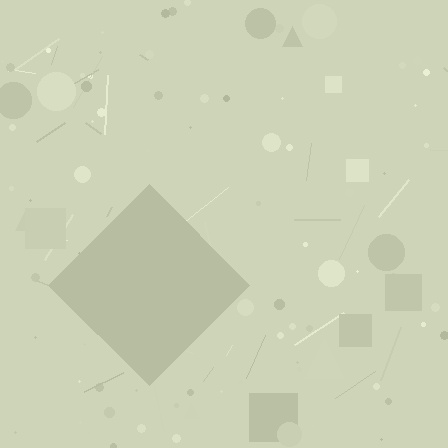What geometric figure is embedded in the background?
A diamond is embedded in the background.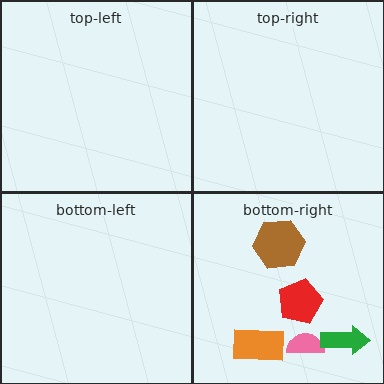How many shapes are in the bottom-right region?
5.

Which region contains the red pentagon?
The bottom-right region.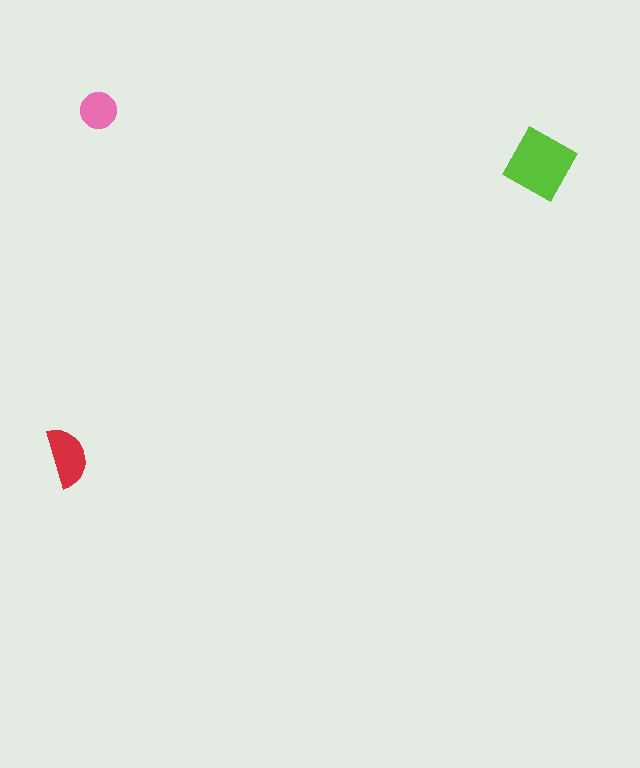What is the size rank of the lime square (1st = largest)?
1st.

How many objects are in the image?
There are 3 objects in the image.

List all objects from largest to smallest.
The lime square, the red semicircle, the pink circle.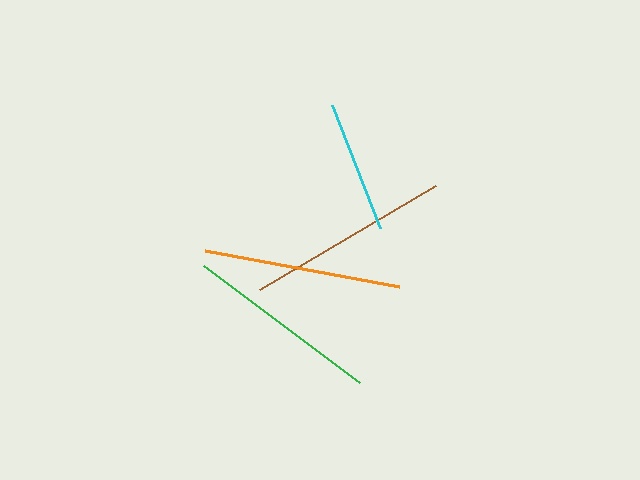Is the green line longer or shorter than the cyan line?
The green line is longer than the cyan line.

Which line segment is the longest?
The brown line is the longest at approximately 205 pixels.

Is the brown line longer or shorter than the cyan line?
The brown line is longer than the cyan line.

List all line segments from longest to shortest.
From longest to shortest: brown, orange, green, cyan.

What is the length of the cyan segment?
The cyan segment is approximately 132 pixels long.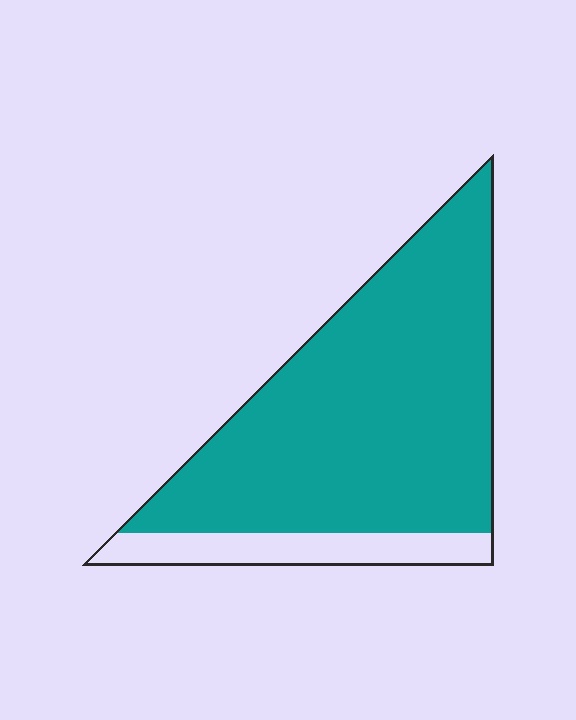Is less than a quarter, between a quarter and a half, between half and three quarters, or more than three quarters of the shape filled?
More than three quarters.